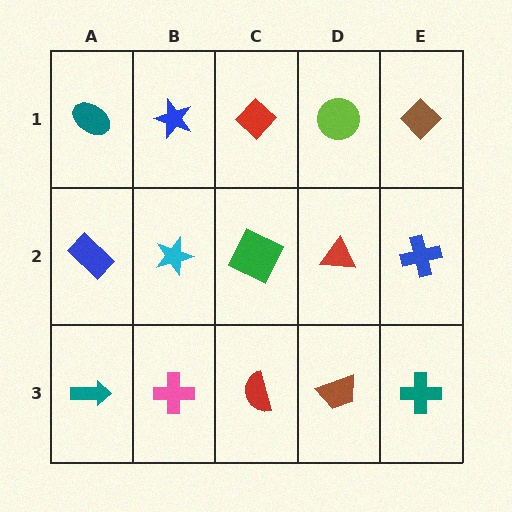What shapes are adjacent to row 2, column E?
A brown diamond (row 1, column E), a teal cross (row 3, column E), a red triangle (row 2, column D).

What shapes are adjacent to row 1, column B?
A cyan star (row 2, column B), a teal ellipse (row 1, column A), a red diamond (row 1, column C).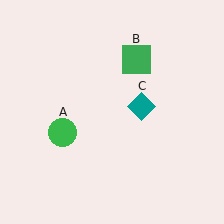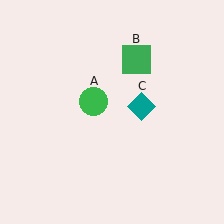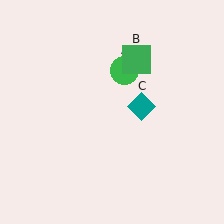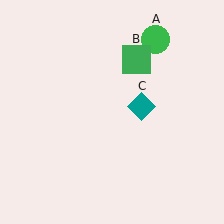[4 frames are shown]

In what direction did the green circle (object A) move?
The green circle (object A) moved up and to the right.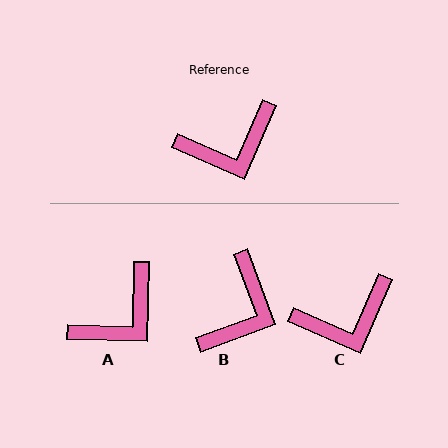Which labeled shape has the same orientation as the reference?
C.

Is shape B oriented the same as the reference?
No, it is off by about 44 degrees.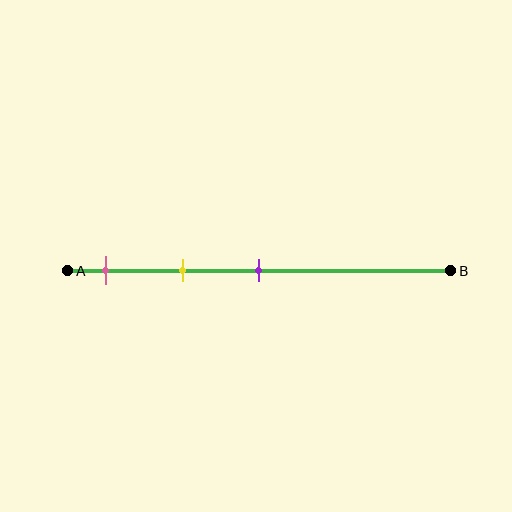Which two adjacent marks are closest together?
The pink and yellow marks are the closest adjacent pair.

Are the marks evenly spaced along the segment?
Yes, the marks are approximately evenly spaced.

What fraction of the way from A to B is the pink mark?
The pink mark is approximately 10% (0.1) of the way from A to B.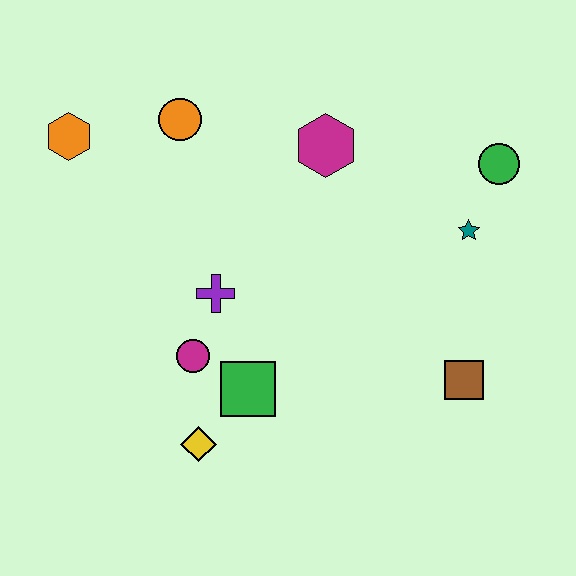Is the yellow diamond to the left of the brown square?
Yes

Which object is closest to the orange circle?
The orange hexagon is closest to the orange circle.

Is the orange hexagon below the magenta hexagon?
No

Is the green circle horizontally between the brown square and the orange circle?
No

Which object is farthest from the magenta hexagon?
The yellow diamond is farthest from the magenta hexagon.